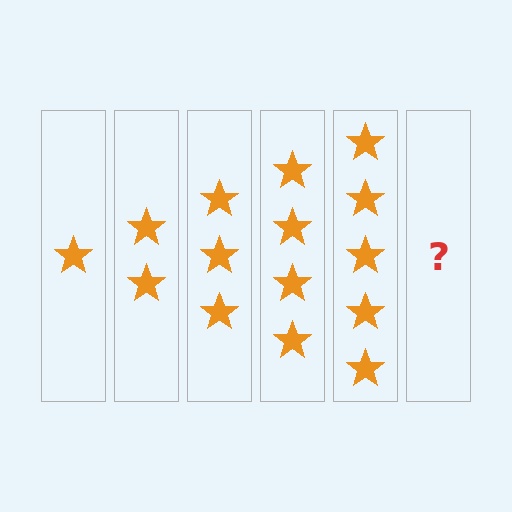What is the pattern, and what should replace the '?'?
The pattern is that each step adds one more star. The '?' should be 6 stars.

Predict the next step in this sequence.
The next step is 6 stars.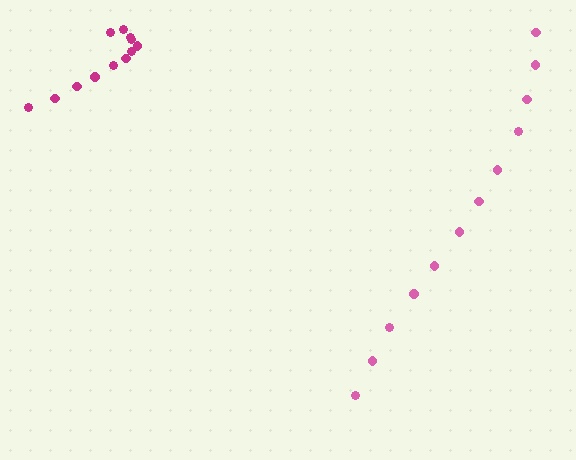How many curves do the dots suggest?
There are 2 distinct paths.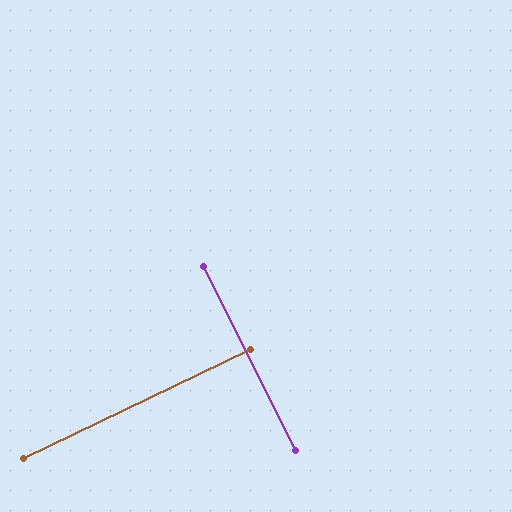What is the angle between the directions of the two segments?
Approximately 89 degrees.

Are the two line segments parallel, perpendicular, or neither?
Perpendicular — they meet at approximately 89°.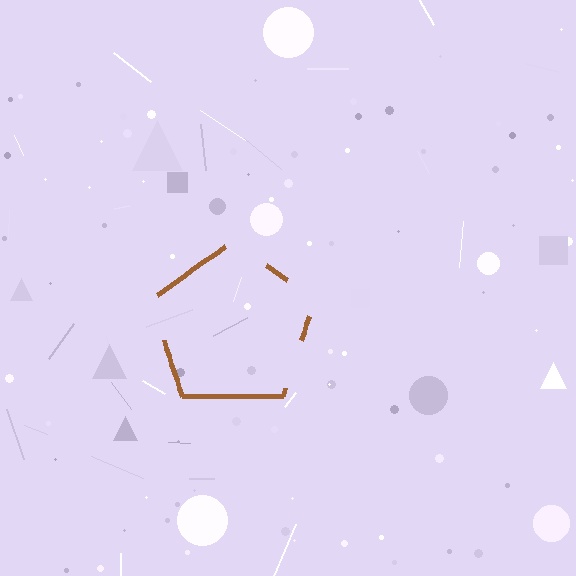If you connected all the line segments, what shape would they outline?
They would outline a pentagon.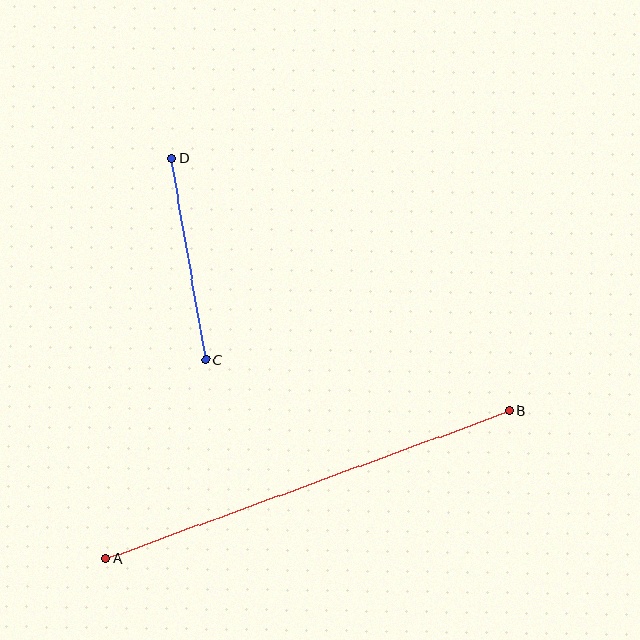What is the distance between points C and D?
The distance is approximately 204 pixels.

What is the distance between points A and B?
The distance is approximately 430 pixels.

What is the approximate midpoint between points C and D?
The midpoint is at approximately (189, 259) pixels.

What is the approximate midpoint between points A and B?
The midpoint is at approximately (307, 485) pixels.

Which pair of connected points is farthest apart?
Points A and B are farthest apart.